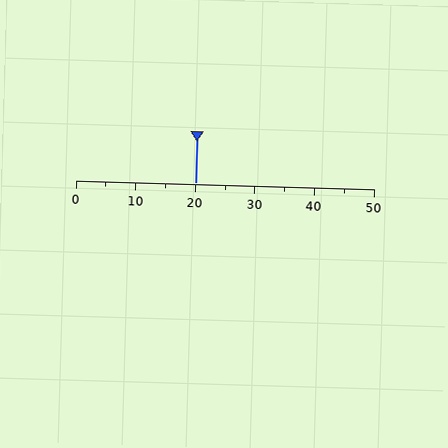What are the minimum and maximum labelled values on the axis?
The axis runs from 0 to 50.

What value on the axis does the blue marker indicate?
The marker indicates approximately 20.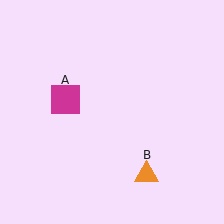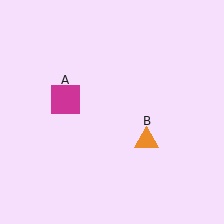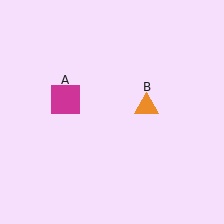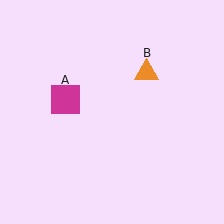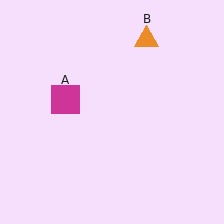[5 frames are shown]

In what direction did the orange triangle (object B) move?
The orange triangle (object B) moved up.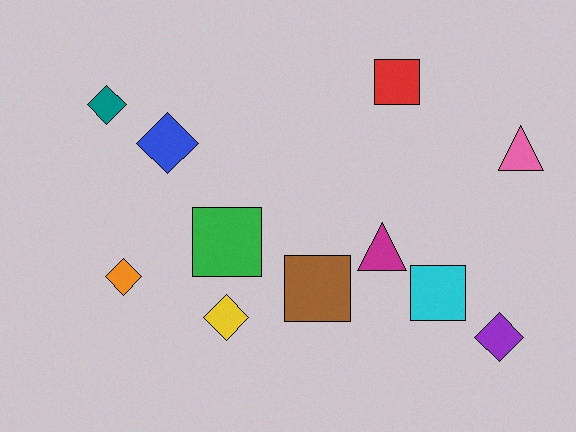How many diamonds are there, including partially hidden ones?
There are 5 diamonds.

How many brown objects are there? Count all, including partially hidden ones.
There is 1 brown object.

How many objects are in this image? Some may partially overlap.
There are 11 objects.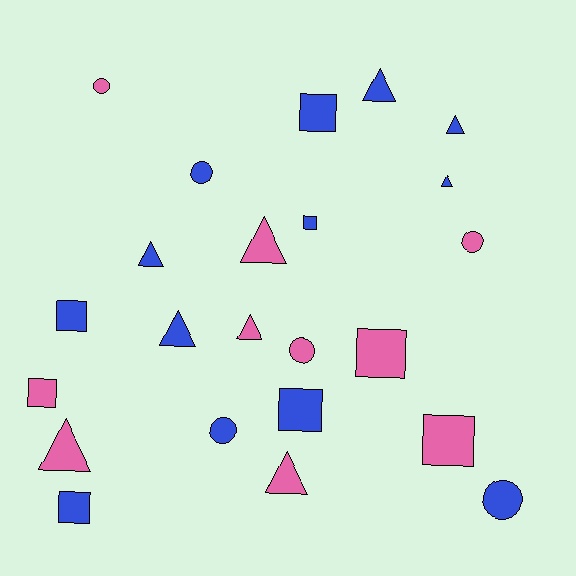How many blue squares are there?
There are 5 blue squares.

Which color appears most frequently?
Blue, with 13 objects.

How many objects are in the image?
There are 23 objects.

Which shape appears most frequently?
Triangle, with 9 objects.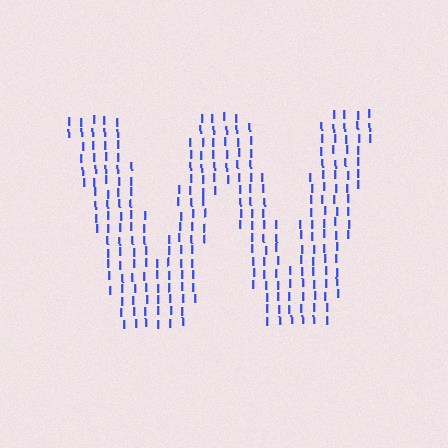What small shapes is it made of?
It is made of small letter I's.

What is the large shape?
The large shape is the letter W.